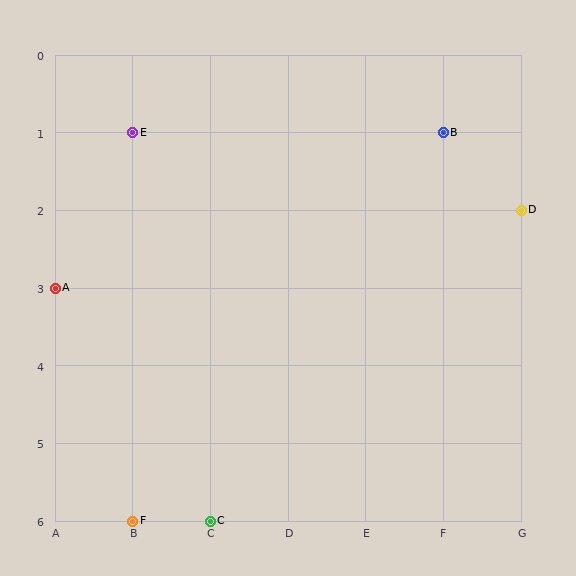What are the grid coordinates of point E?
Point E is at grid coordinates (B, 1).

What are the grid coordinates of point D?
Point D is at grid coordinates (G, 2).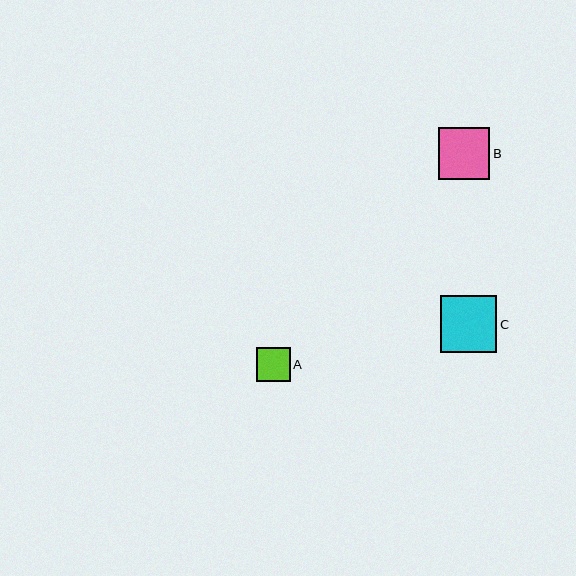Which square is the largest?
Square C is the largest with a size of approximately 57 pixels.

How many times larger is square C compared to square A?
Square C is approximately 1.7 times the size of square A.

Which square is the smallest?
Square A is the smallest with a size of approximately 34 pixels.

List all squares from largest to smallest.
From largest to smallest: C, B, A.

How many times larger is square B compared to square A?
Square B is approximately 1.5 times the size of square A.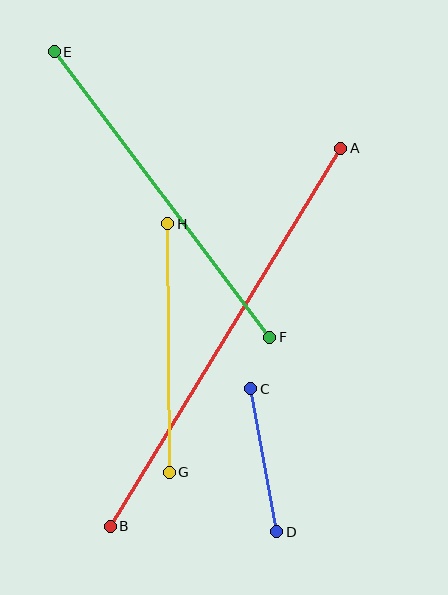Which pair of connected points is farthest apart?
Points A and B are farthest apart.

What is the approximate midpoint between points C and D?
The midpoint is at approximately (264, 460) pixels.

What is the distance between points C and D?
The distance is approximately 146 pixels.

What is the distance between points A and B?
The distance is approximately 443 pixels.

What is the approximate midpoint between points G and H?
The midpoint is at approximately (169, 348) pixels.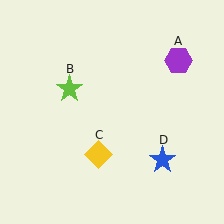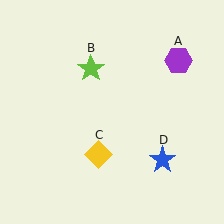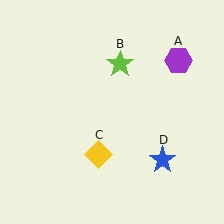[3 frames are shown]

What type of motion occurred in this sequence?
The lime star (object B) rotated clockwise around the center of the scene.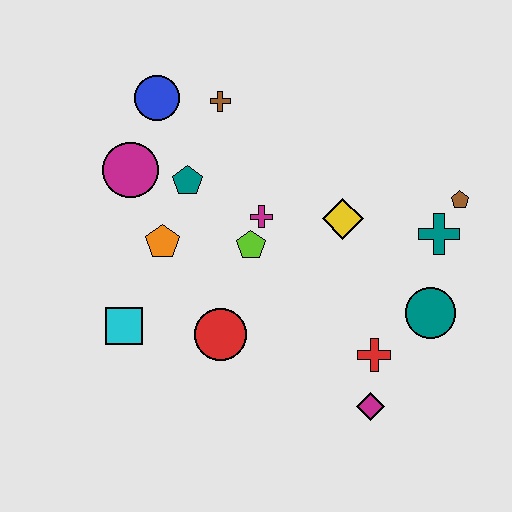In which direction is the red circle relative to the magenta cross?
The red circle is below the magenta cross.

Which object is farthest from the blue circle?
The magenta diamond is farthest from the blue circle.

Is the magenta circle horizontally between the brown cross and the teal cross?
No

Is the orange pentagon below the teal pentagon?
Yes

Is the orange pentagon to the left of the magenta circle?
No